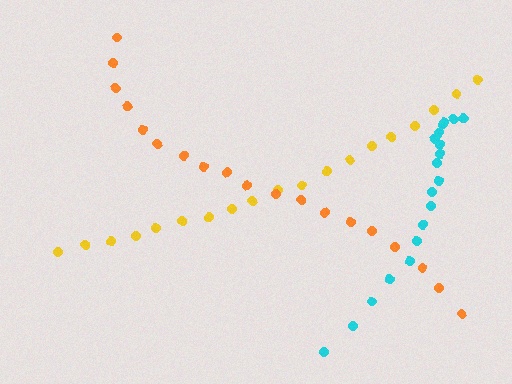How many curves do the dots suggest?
There are 3 distinct paths.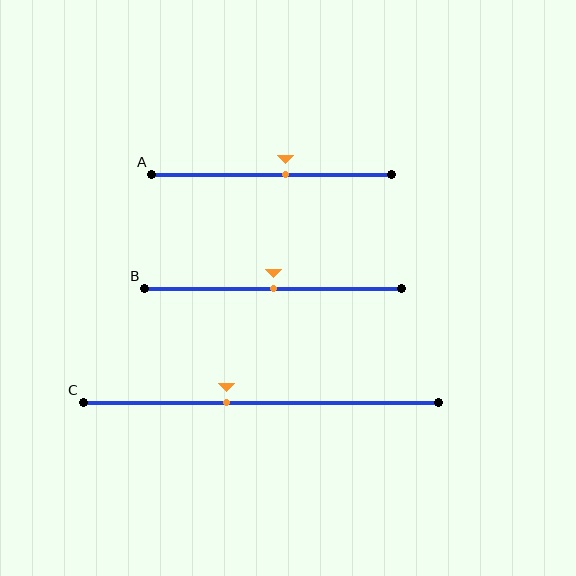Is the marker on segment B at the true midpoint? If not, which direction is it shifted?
Yes, the marker on segment B is at the true midpoint.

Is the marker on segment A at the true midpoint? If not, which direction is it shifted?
No, the marker on segment A is shifted to the right by about 6% of the segment length.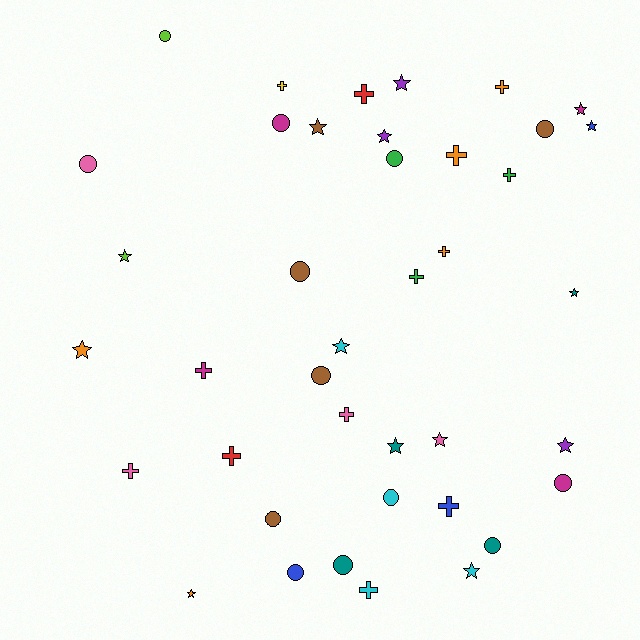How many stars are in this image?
There are 14 stars.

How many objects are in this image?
There are 40 objects.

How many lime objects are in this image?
There are 2 lime objects.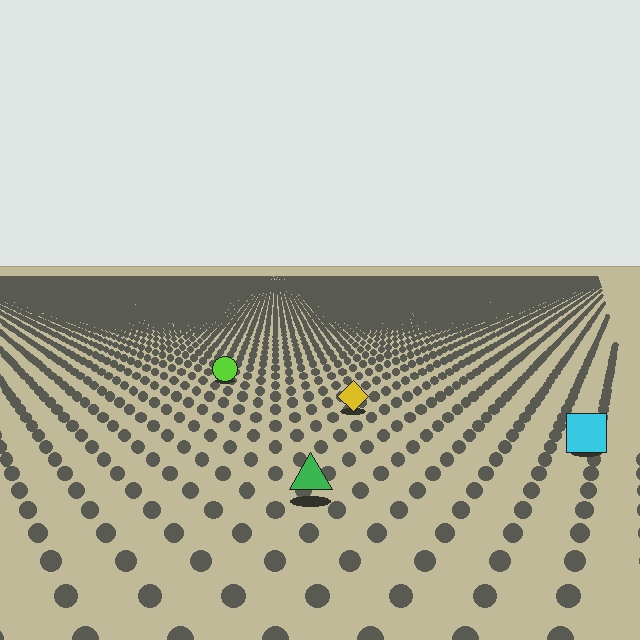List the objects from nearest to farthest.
From nearest to farthest: the green triangle, the cyan square, the yellow diamond, the lime circle.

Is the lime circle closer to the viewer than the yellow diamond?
No. The yellow diamond is closer — you can tell from the texture gradient: the ground texture is coarser near it.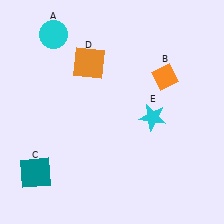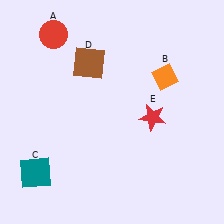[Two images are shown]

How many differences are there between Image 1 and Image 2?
There are 3 differences between the two images.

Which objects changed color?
A changed from cyan to red. D changed from orange to brown. E changed from cyan to red.